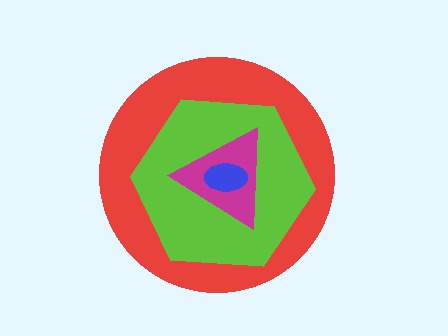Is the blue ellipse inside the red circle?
Yes.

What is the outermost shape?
The red circle.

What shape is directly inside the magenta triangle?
The blue ellipse.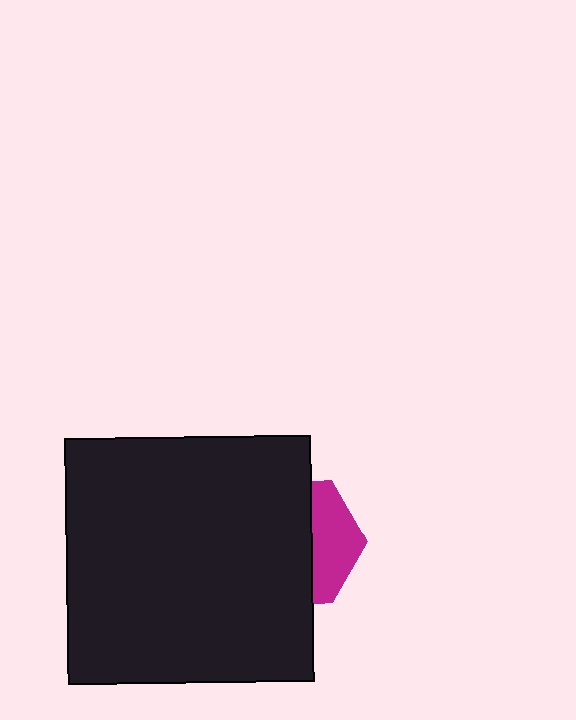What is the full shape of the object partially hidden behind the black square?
The partially hidden object is a magenta hexagon.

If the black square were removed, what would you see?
You would see the complete magenta hexagon.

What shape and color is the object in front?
The object in front is a black square.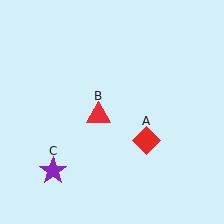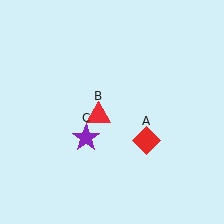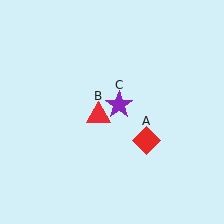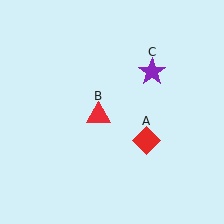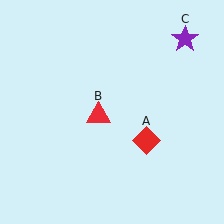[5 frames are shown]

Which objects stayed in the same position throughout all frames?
Red diamond (object A) and red triangle (object B) remained stationary.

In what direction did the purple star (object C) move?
The purple star (object C) moved up and to the right.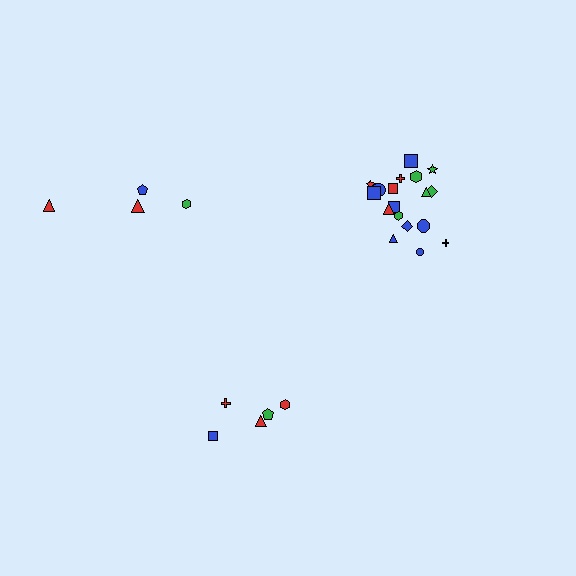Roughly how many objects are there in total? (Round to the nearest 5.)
Roughly 25 objects in total.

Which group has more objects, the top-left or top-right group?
The top-right group.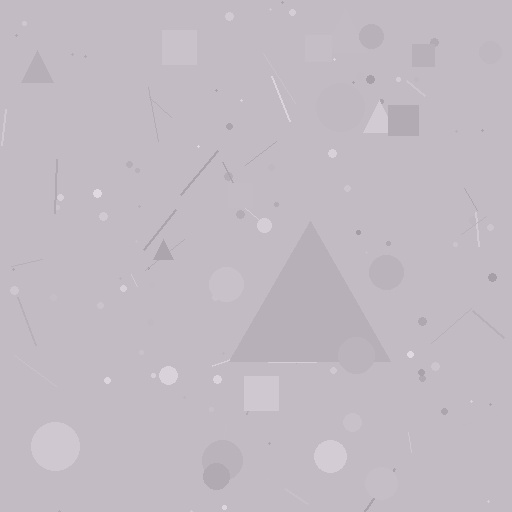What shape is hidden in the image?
A triangle is hidden in the image.